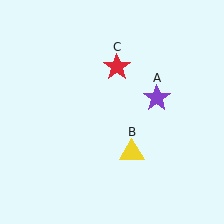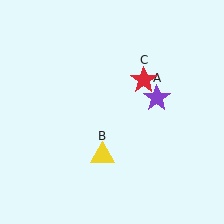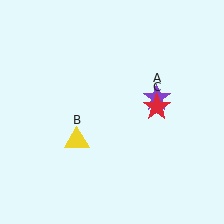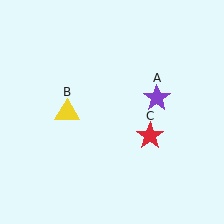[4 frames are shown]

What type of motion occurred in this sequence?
The yellow triangle (object B), red star (object C) rotated clockwise around the center of the scene.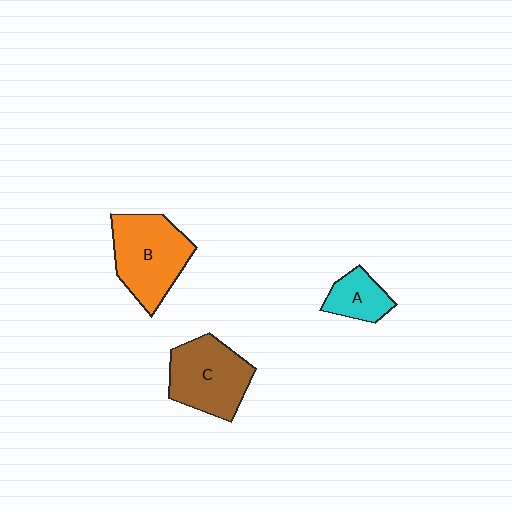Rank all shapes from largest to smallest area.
From largest to smallest: B (orange), C (brown), A (cyan).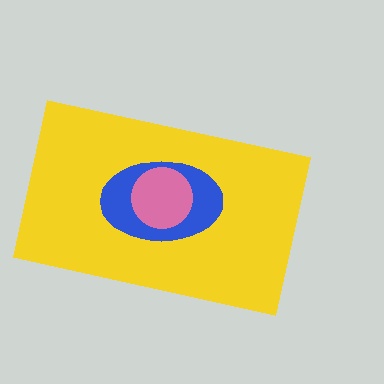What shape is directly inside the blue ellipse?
The pink circle.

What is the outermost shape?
The yellow rectangle.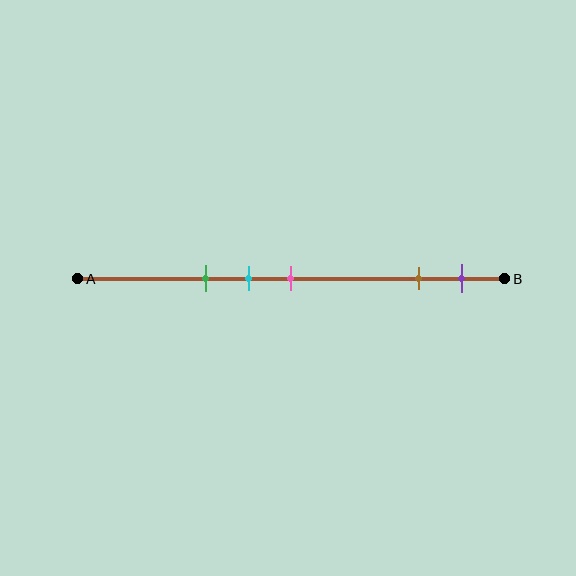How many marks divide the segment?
There are 5 marks dividing the segment.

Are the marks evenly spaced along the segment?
No, the marks are not evenly spaced.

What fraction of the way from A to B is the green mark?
The green mark is approximately 30% (0.3) of the way from A to B.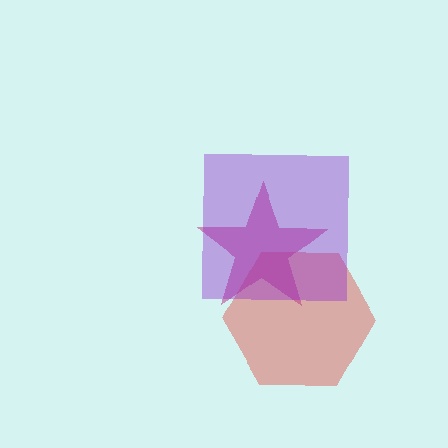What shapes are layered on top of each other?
The layered shapes are: a red hexagon, a magenta star, a purple square.